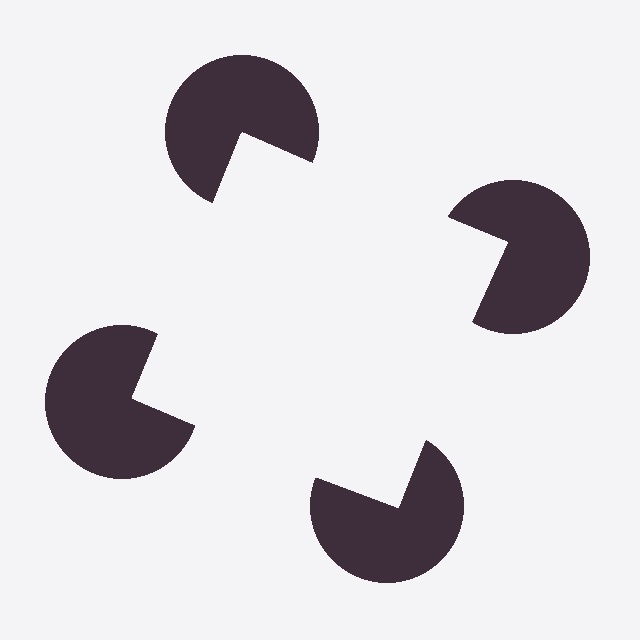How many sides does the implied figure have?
4 sides.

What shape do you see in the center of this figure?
An illusory square — its edges are inferred from the aligned wedge cuts in the pac-man discs, not physically drawn.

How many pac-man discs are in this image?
There are 4 — one at each vertex of the illusory square.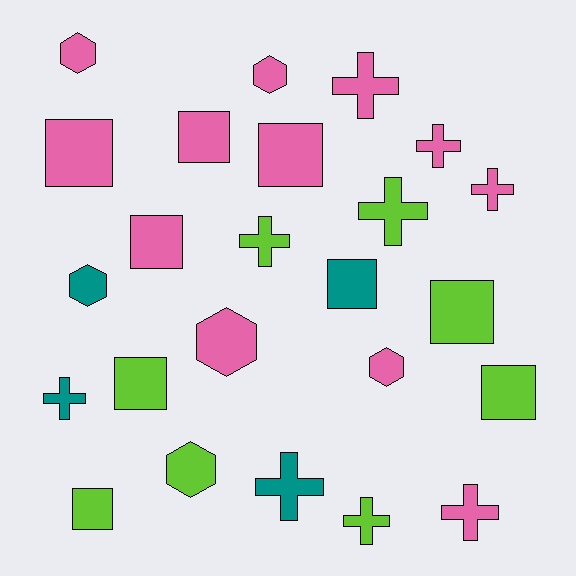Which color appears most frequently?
Pink, with 12 objects.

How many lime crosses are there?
There are 3 lime crosses.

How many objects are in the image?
There are 24 objects.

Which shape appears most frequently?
Square, with 9 objects.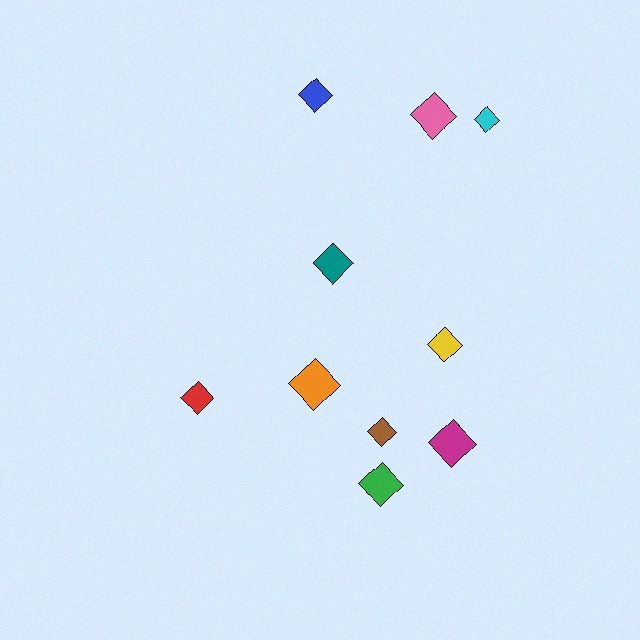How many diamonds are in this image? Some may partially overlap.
There are 10 diamonds.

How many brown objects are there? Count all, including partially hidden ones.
There is 1 brown object.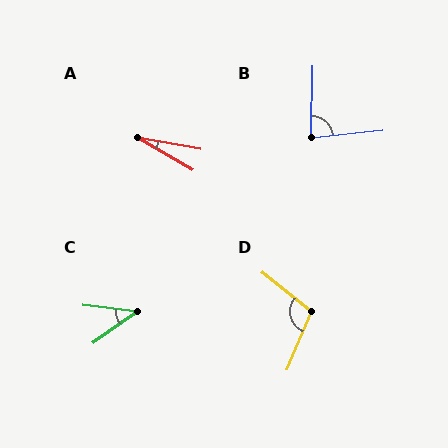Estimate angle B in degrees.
Approximately 82 degrees.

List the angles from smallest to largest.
A (20°), C (42°), B (82°), D (106°).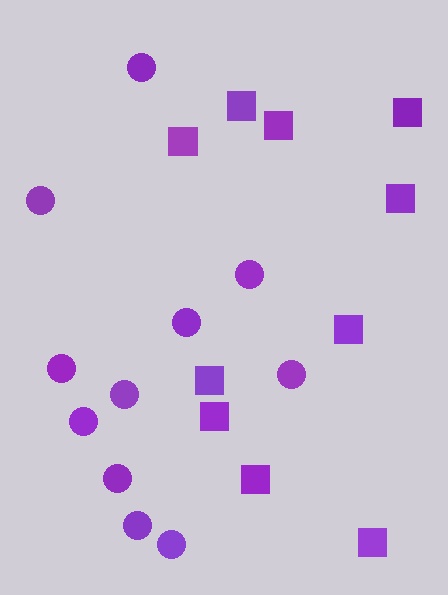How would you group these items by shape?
There are 2 groups: one group of circles (11) and one group of squares (10).